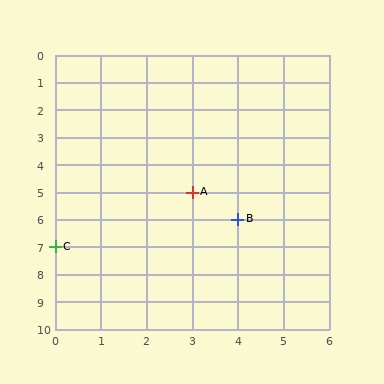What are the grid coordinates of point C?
Point C is at grid coordinates (0, 7).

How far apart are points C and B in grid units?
Points C and B are 4 columns and 1 row apart (about 4.1 grid units diagonally).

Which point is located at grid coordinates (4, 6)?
Point B is at (4, 6).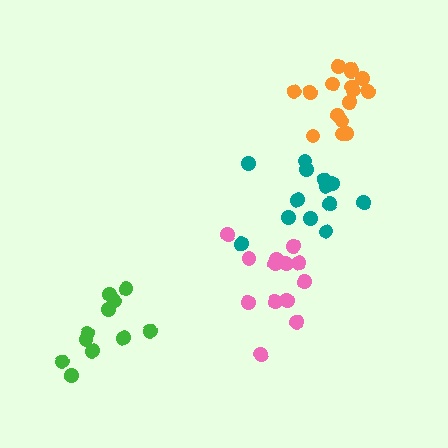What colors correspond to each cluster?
The clusters are colored: orange, teal, pink, green.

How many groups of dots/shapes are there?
There are 4 groups.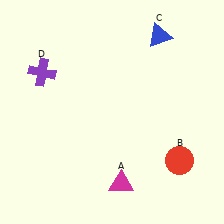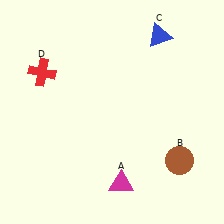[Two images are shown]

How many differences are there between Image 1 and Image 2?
There are 2 differences between the two images.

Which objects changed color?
B changed from red to brown. D changed from purple to red.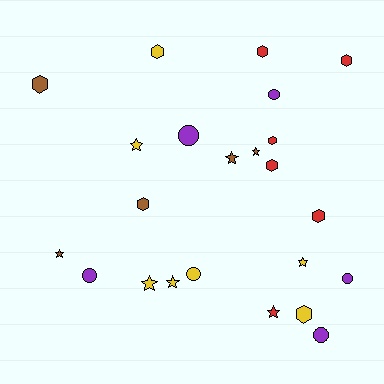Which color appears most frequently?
Yellow, with 7 objects.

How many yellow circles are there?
There is 1 yellow circle.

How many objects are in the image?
There are 23 objects.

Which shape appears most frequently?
Hexagon, with 9 objects.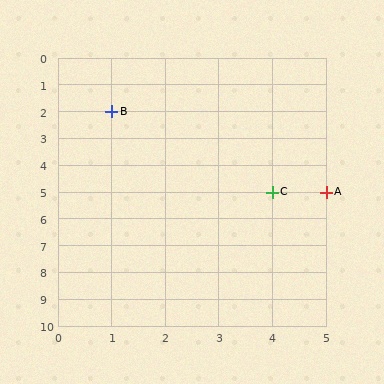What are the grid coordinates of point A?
Point A is at grid coordinates (5, 5).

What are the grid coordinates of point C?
Point C is at grid coordinates (4, 5).